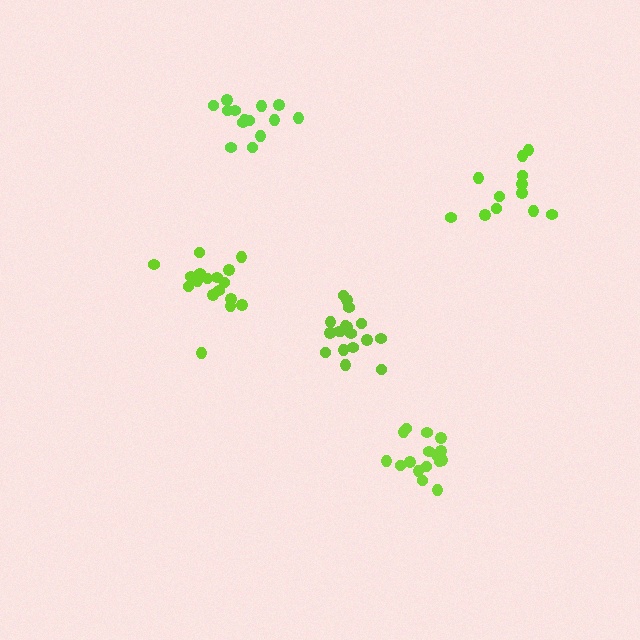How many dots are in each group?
Group 1: 16 dots, Group 2: 14 dots, Group 3: 18 dots, Group 4: 12 dots, Group 5: 17 dots (77 total).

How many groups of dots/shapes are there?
There are 5 groups.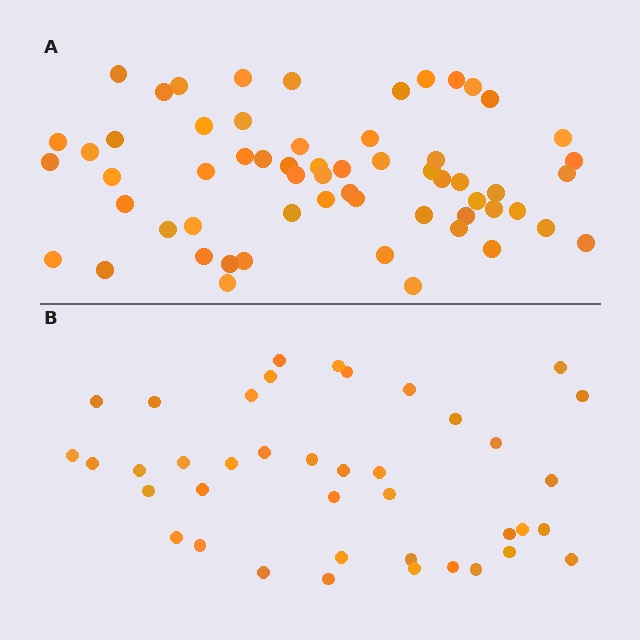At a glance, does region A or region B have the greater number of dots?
Region A (the top region) has more dots.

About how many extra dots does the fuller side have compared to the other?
Region A has approximately 20 more dots than region B.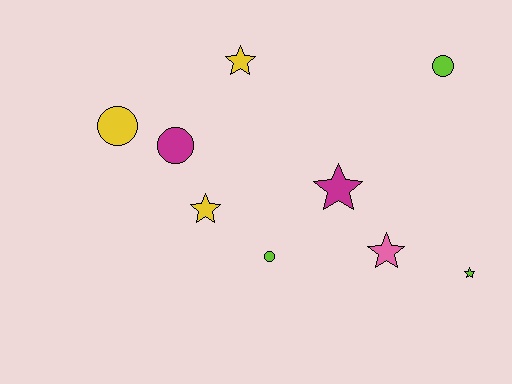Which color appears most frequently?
Yellow, with 3 objects.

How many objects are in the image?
There are 9 objects.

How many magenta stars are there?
There is 1 magenta star.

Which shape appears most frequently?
Star, with 5 objects.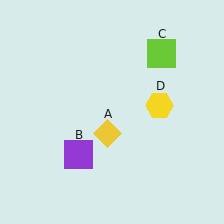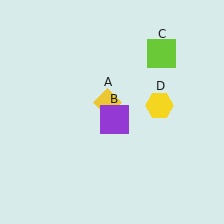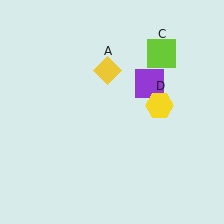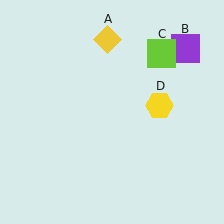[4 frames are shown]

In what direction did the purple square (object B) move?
The purple square (object B) moved up and to the right.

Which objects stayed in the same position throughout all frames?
Lime square (object C) and yellow hexagon (object D) remained stationary.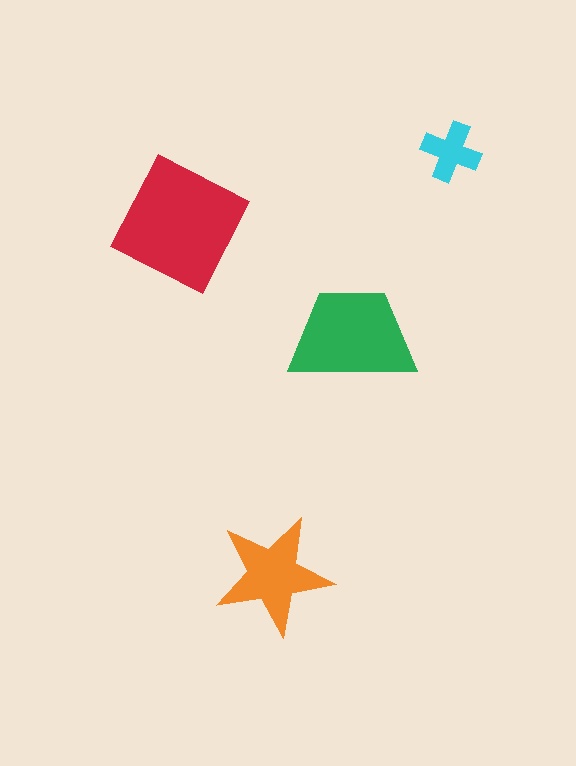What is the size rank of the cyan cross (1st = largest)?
4th.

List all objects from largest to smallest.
The red square, the green trapezoid, the orange star, the cyan cross.